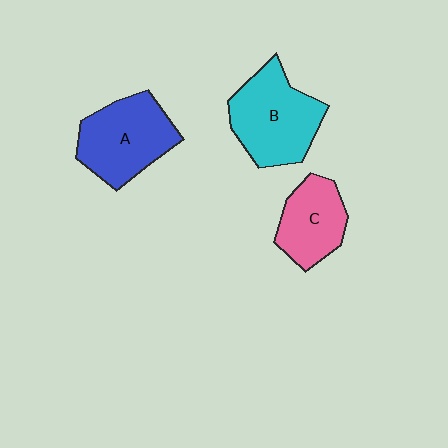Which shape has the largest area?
Shape B (cyan).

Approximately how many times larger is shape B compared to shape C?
Approximately 1.4 times.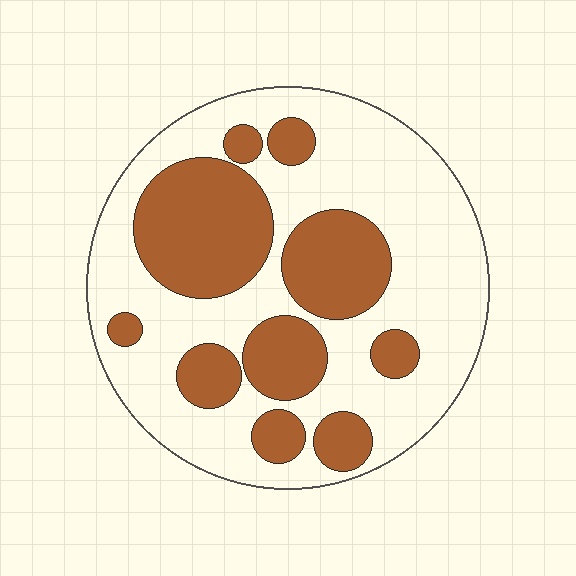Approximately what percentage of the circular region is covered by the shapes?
Approximately 35%.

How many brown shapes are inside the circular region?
10.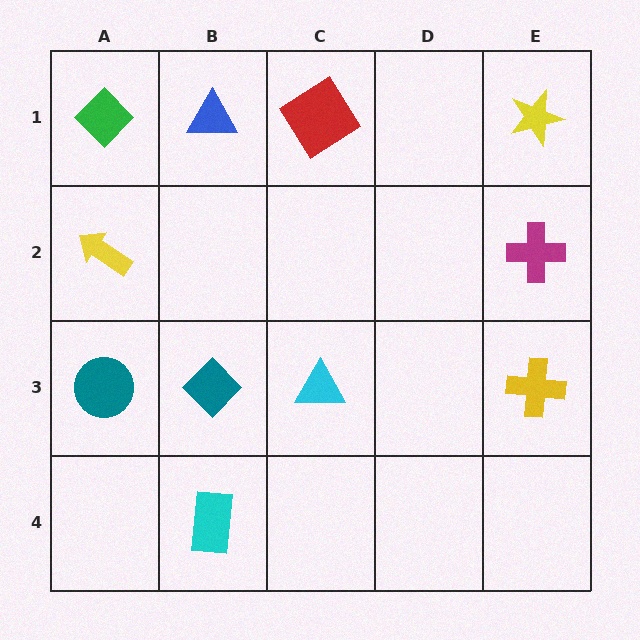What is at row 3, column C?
A cyan triangle.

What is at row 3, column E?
A yellow cross.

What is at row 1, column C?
A red diamond.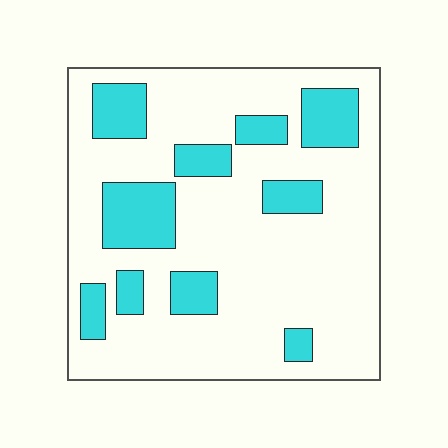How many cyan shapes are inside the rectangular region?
10.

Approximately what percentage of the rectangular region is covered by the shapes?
Approximately 25%.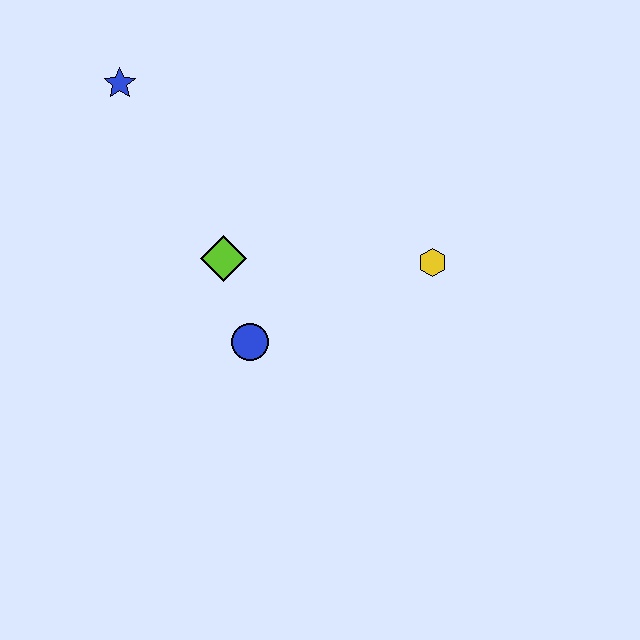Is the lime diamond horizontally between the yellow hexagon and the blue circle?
No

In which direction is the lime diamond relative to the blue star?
The lime diamond is below the blue star.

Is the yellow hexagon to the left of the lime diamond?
No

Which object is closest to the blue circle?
The lime diamond is closest to the blue circle.